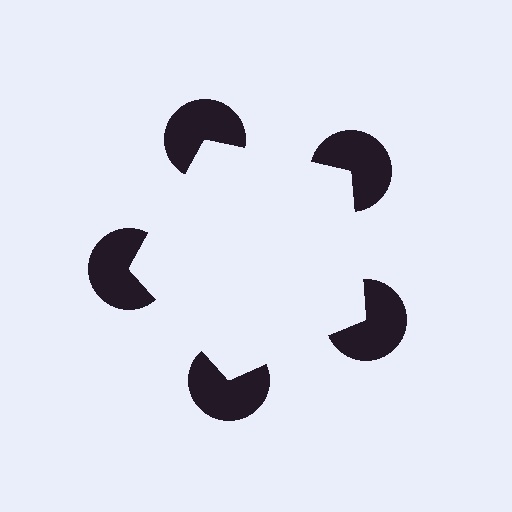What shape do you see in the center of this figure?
An illusory pentagon — its edges are inferred from the aligned wedge cuts in the pac-man discs, not physically drawn.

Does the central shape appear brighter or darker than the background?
It typically appears slightly brighter than the background, even though no actual brightness change is drawn.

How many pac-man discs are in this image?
There are 5 — one at each vertex of the illusory pentagon.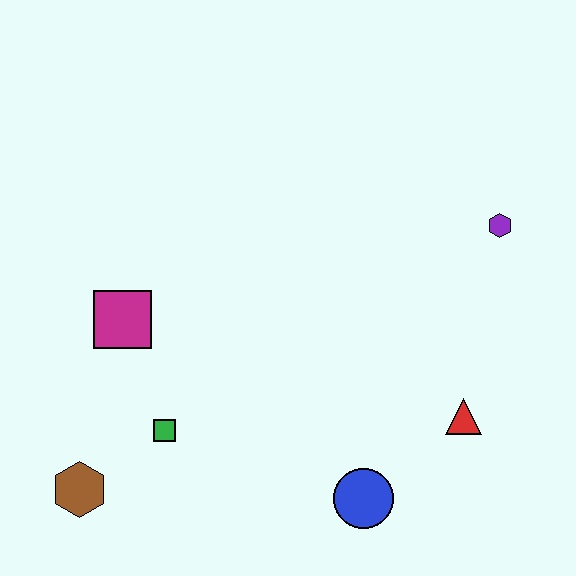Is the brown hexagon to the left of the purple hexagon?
Yes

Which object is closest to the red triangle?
The blue circle is closest to the red triangle.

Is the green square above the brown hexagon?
Yes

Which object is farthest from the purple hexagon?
The brown hexagon is farthest from the purple hexagon.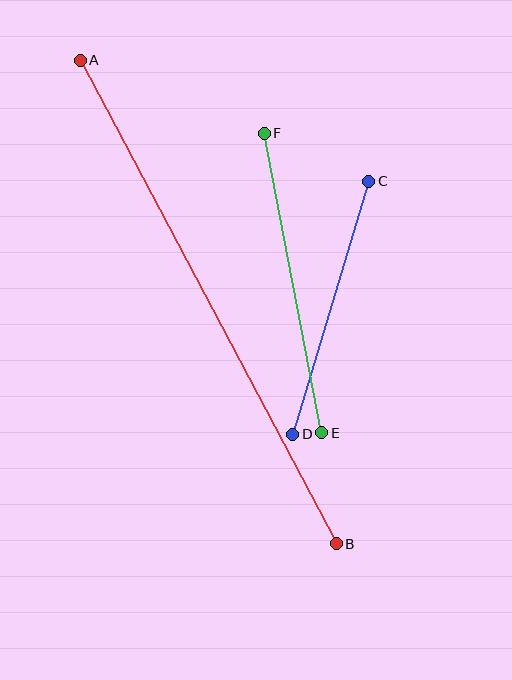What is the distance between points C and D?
The distance is approximately 265 pixels.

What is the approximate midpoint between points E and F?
The midpoint is at approximately (293, 283) pixels.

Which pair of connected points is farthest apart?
Points A and B are farthest apart.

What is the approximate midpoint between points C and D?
The midpoint is at approximately (331, 308) pixels.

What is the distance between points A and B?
The distance is approximately 547 pixels.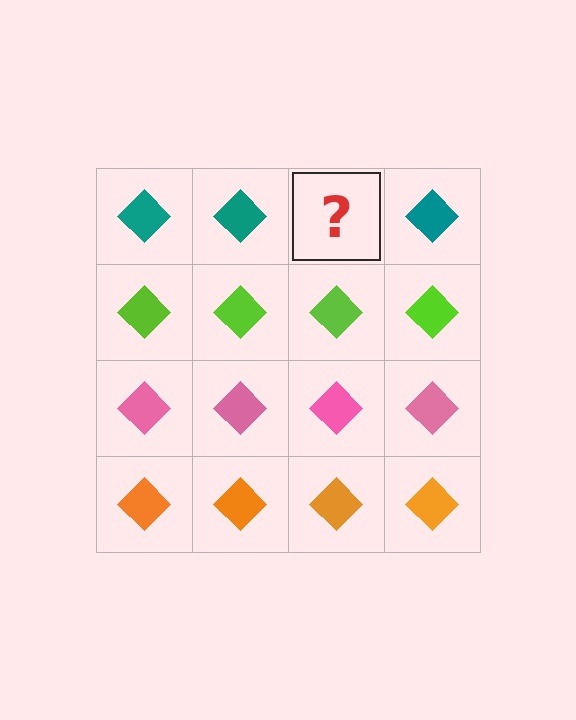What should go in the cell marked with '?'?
The missing cell should contain a teal diamond.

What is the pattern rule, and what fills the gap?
The rule is that each row has a consistent color. The gap should be filled with a teal diamond.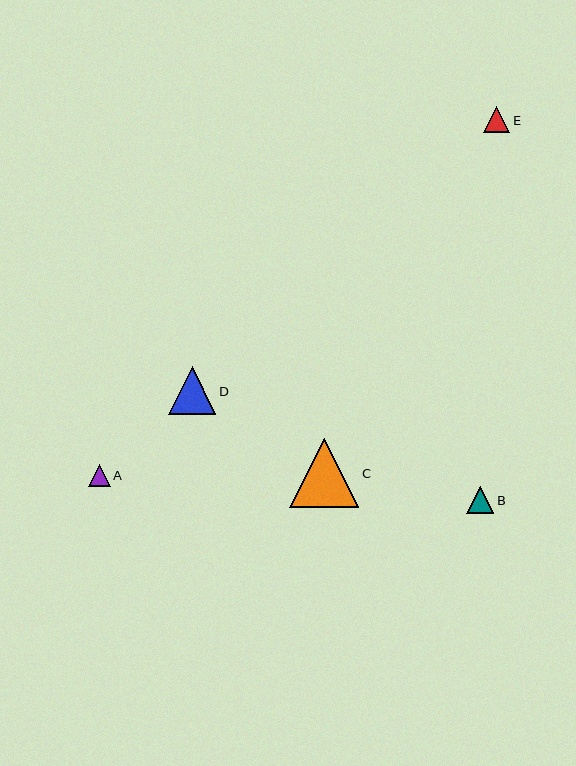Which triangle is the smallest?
Triangle A is the smallest with a size of approximately 22 pixels.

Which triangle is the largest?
Triangle C is the largest with a size of approximately 69 pixels.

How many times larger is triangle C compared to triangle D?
Triangle C is approximately 1.4 times the size of triangle D.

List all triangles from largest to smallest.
From largest to smallest: C, D, B, E, A.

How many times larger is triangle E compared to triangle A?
Triangle E is approximately 1.2 times the size of triangle A.